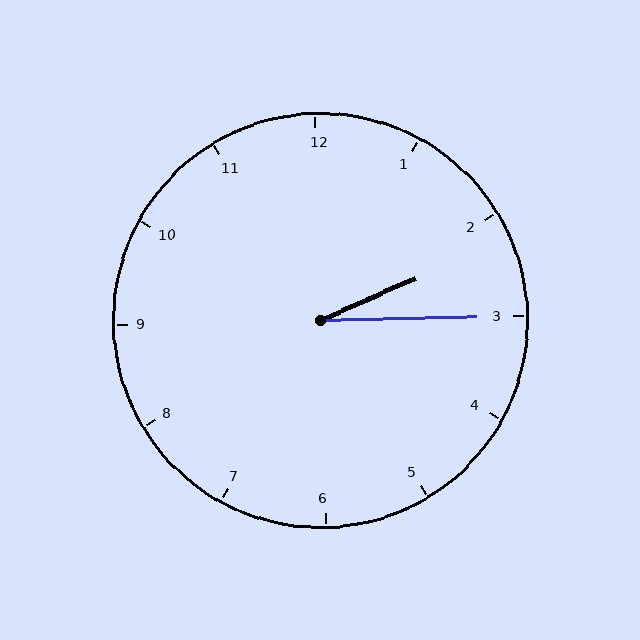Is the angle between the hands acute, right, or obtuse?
It is acute.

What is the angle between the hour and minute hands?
Approximately 22 degrees.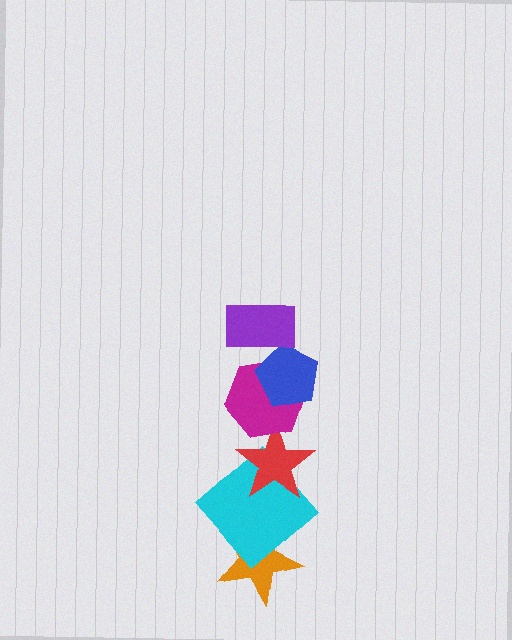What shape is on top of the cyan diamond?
The red star is on top of the cyan diamond.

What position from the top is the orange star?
The orange star is 6th from the top.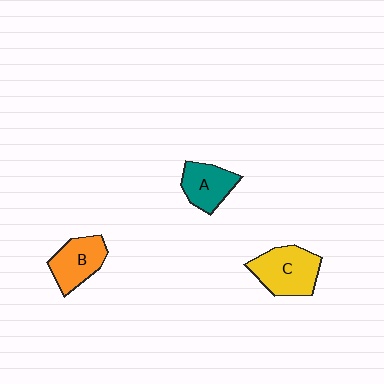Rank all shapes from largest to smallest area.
From largest to smallest: C (yellow), B (orange), A (teal).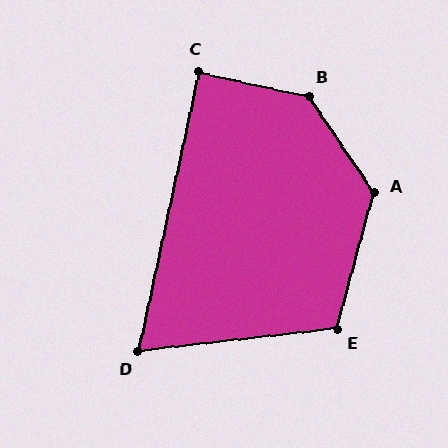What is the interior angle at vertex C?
Approximately 90 degrees (approximately right).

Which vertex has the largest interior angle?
B, at approximately 136 degrees.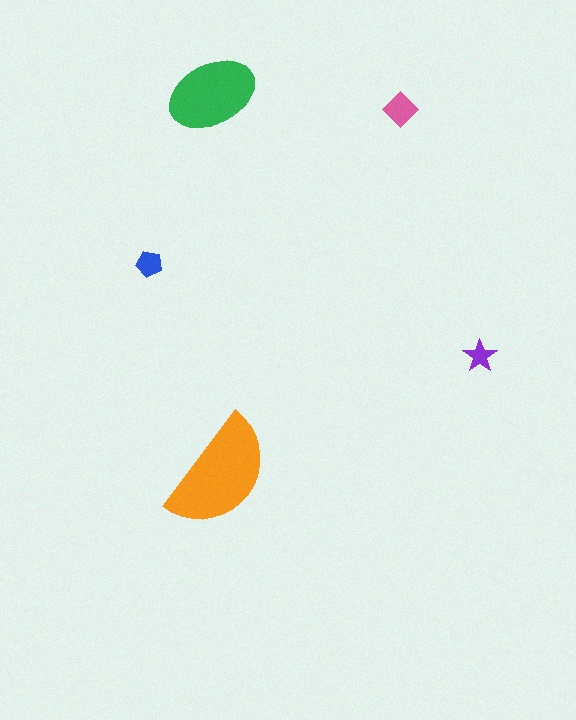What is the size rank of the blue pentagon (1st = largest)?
4th.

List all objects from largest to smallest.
The orange semicircle, the green ellipse, the pink diamond, the blue pentagon, the purple star.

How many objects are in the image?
There are 5 objects in the image.